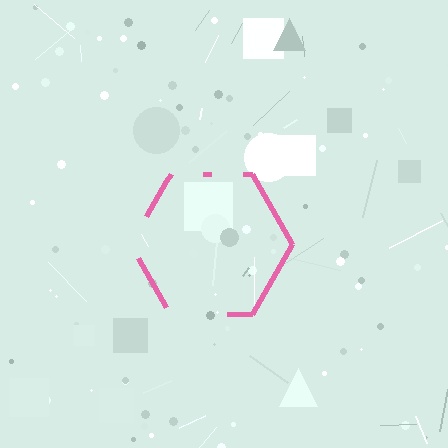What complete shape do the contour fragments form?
The contour fragments form a hexagon.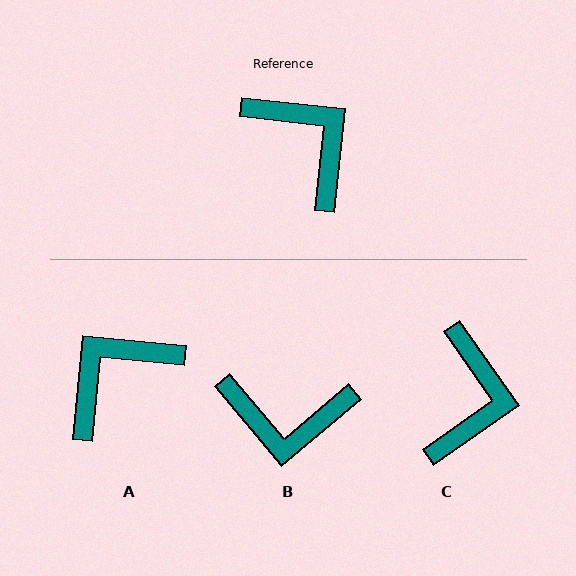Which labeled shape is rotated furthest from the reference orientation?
B, about 134 degrees away.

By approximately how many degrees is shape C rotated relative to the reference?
Approximately 49 degrees clockwise.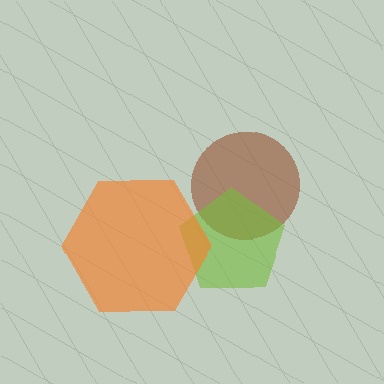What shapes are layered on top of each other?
The layered shapes are: a brown circle, a lime pentagon, an orange hexagon.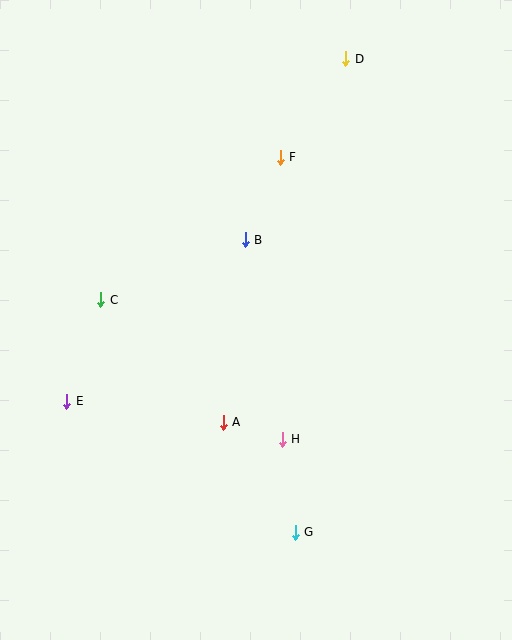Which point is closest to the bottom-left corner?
Point E is closest to the bottom-left corner.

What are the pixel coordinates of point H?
Point H is at (282, 439).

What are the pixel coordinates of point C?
Point C is at (101, 300).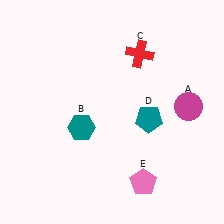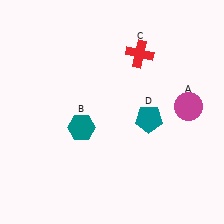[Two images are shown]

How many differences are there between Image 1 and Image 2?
There is 1 difference between the two images.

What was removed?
The pink pentagon (E) was removed in Image 2.